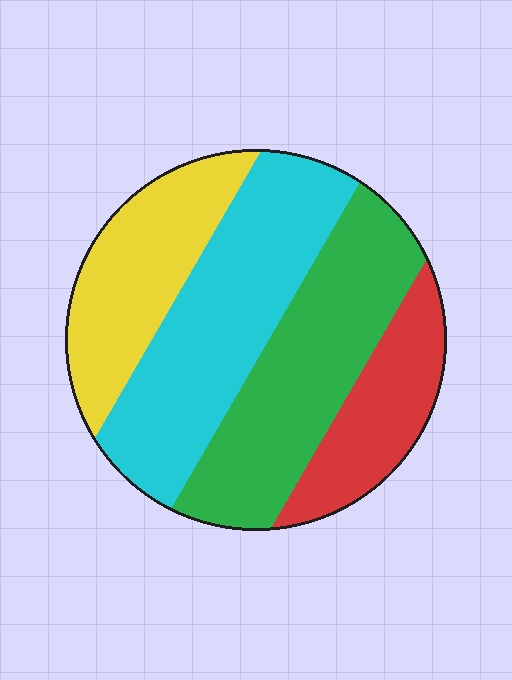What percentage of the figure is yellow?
Yellow covers about 20% of the figure.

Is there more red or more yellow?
Yellow.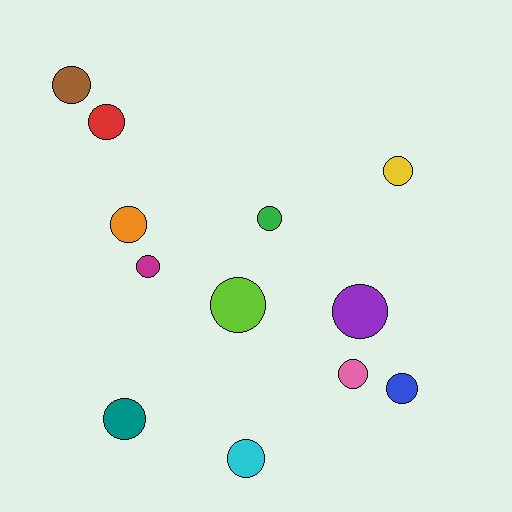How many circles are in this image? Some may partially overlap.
There are 12 circles.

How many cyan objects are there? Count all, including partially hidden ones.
There is 1 cyan object.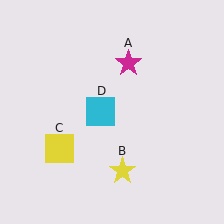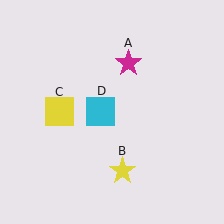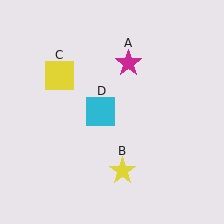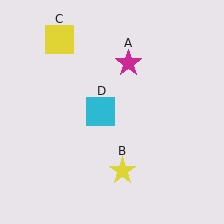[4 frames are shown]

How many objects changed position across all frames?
1 object changed position: yellow square (object C).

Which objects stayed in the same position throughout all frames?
Magenta star (object A) and yellow star (object B) and cyan square (object D) remained stationary.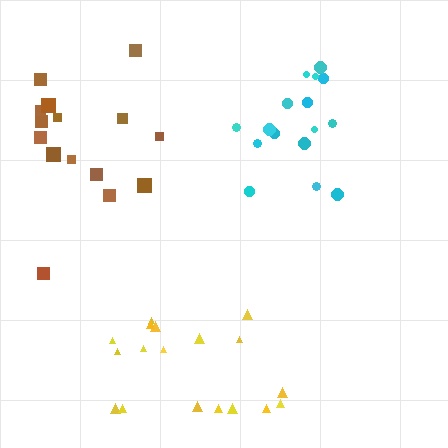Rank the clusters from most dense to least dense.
cyan, yellow, brown.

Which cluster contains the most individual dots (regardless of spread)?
Yellow (18).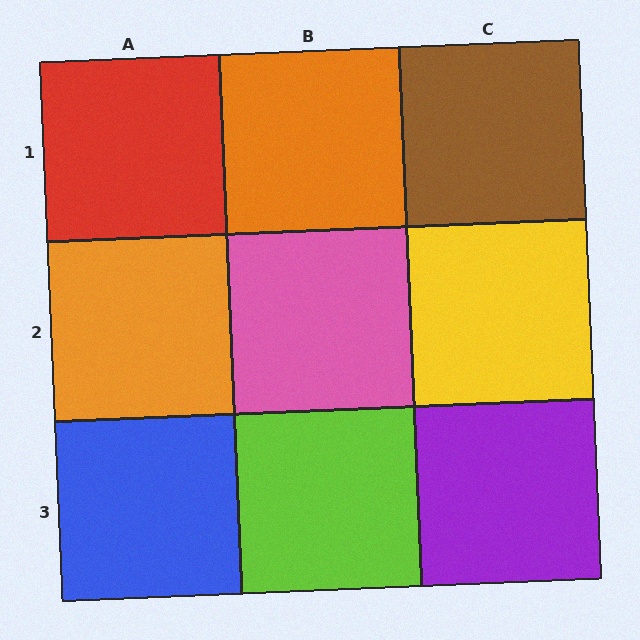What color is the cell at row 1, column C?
Brown.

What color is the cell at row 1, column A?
Red.